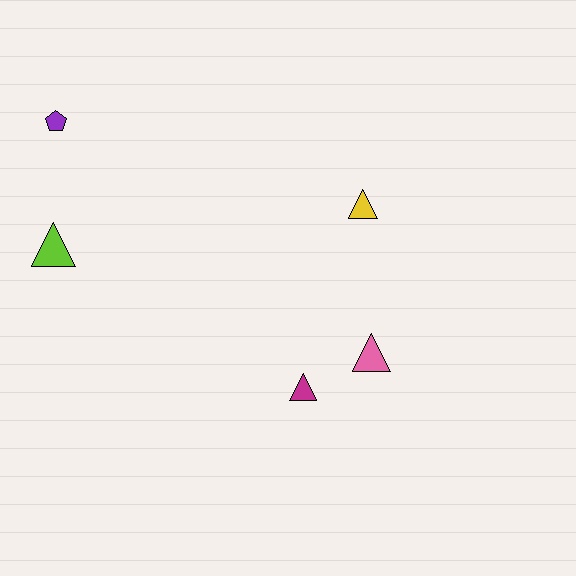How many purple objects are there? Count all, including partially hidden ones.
There is 1 purple object.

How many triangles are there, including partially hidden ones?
There are 4 triangles.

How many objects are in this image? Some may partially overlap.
There are 5 objects.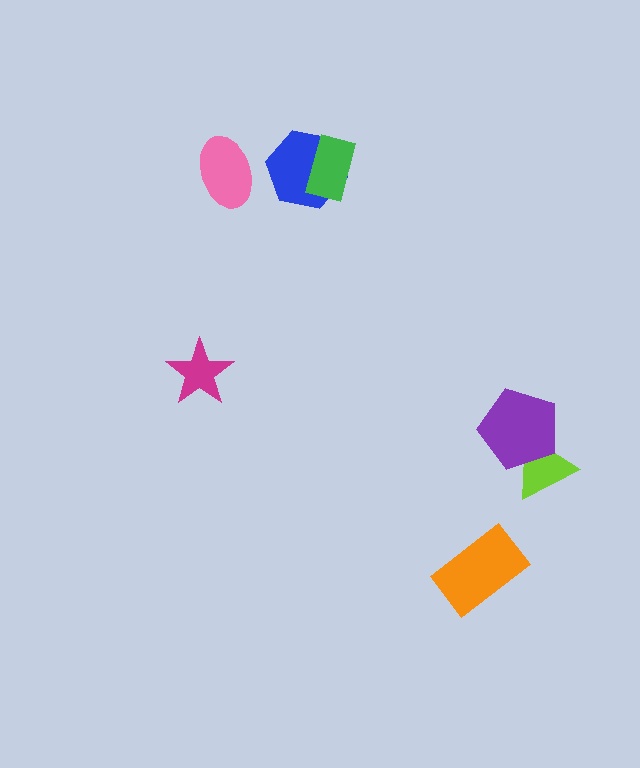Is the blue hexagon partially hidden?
Yes, it is partially covered by another shape.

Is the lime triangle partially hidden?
Yes, it is partially covered by another shape.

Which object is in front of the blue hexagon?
The green rectangle is in front of the blue hexagon.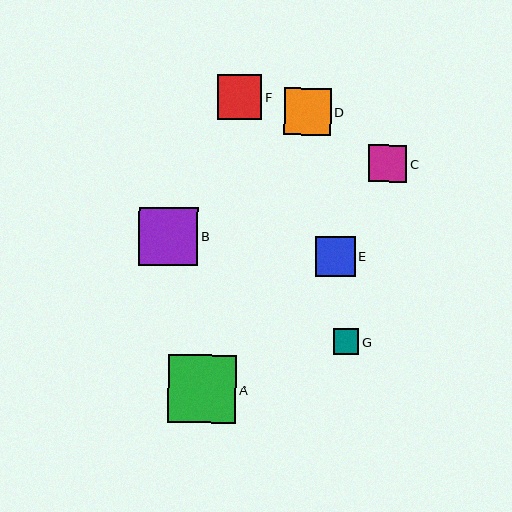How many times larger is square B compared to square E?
Square B is approximately 1.5 times the size of square E.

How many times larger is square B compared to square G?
Square B is approximately 2.3 times the size of square G.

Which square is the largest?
Square A is the largest with a size of approximately 69 pixels.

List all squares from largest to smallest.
From largest to smallest: A, B, D, F, E, C, G.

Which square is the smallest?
Square G is the smallest with a size of approximately 25 pixels.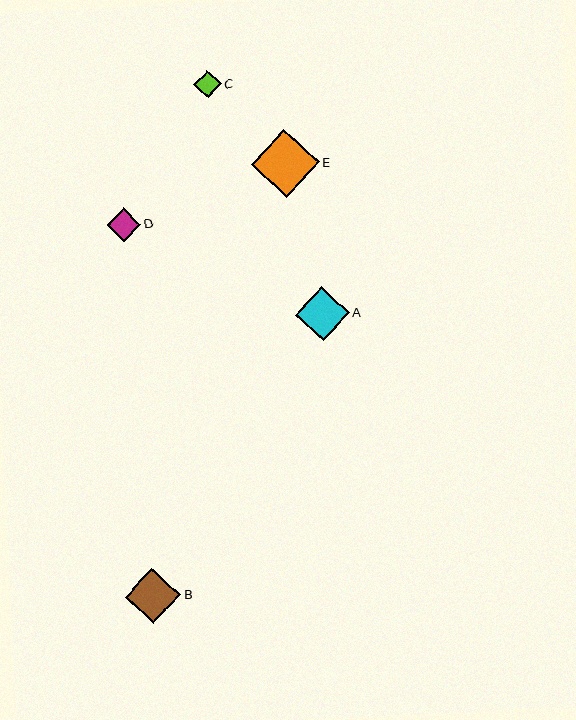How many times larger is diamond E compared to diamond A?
Diamond E is approximately 1.3 times the size of diamond A.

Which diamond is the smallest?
Diamond C is the smallest with a size of approximately 28 pixels.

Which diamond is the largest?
Diamond E is the largest with a size of approximately 68 pixels.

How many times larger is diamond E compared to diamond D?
Diamond E is approximately 2.0 times the size of diamond D.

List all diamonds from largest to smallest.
From largest to smallest: E, B, A, D, C.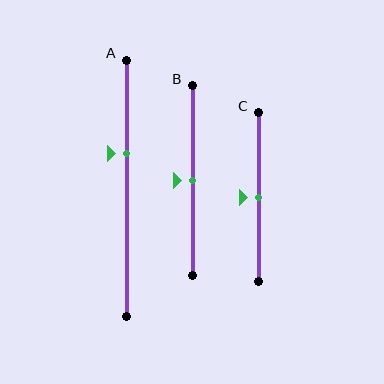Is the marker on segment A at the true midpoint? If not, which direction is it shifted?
No, the marker on segment A is shifted upward by about 14% of the segment length.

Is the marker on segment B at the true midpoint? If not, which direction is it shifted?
Yes, the marker on segment B is at the true midpoint.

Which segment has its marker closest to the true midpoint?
Segment B has its marker closest to the true midpoint.